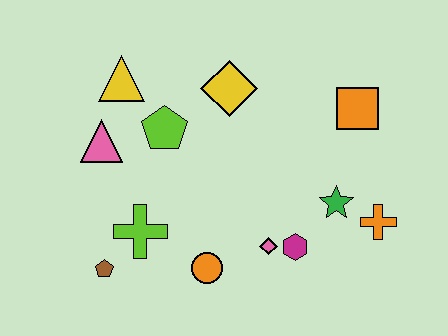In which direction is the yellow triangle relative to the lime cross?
The yellow triangle is above the lime cross.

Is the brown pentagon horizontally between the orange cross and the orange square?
No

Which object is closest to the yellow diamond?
The lime pentagon is closest to the yellow diamond.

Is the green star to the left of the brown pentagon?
No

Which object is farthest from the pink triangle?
The orange cross is farthest from the pink triangle.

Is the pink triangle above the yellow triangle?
No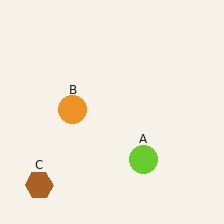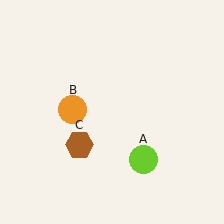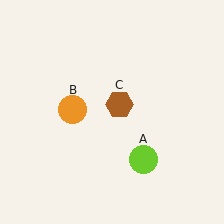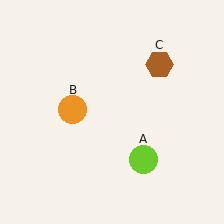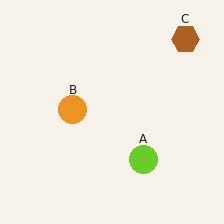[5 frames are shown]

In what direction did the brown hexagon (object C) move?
The brown hexagon (object C) moved up and to the right.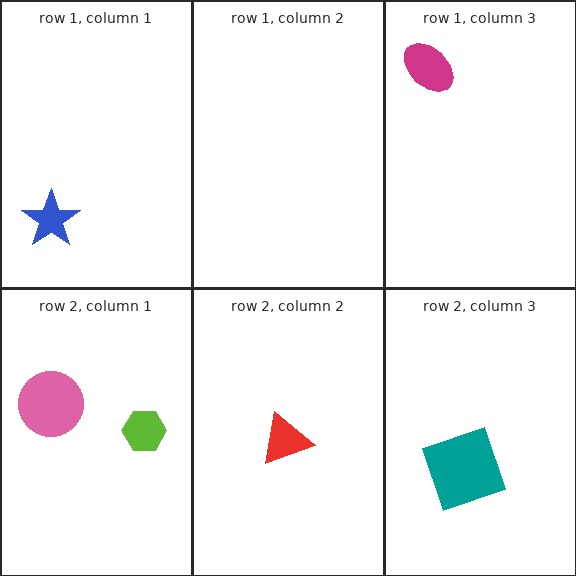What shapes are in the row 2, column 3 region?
The teal square.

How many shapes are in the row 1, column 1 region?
1.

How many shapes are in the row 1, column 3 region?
1.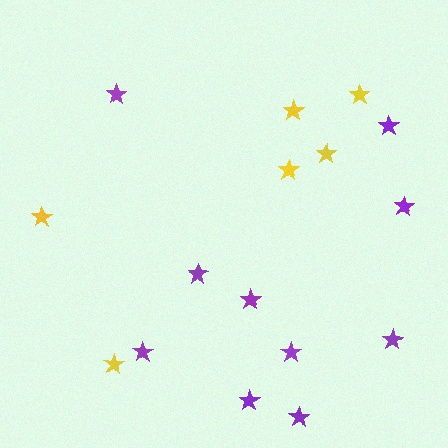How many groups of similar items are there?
There are 2 groups: one group of purple stars (10) and one group of yellow stars (6).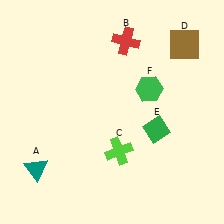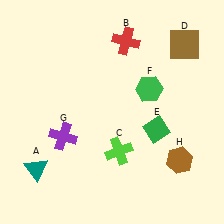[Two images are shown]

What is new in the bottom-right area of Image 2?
A brown hexagon (H) was added in the bottom-right area of Image 2.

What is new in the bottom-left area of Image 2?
A purple cross (G) was added in the bottom-left area of Image 2.